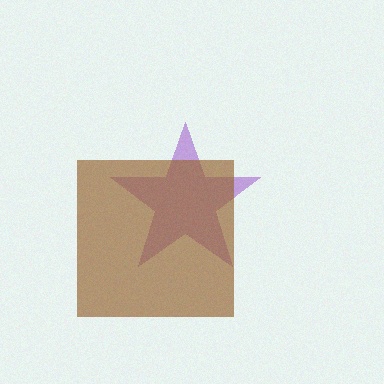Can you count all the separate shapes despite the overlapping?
Yes, there are 2 separate shapes.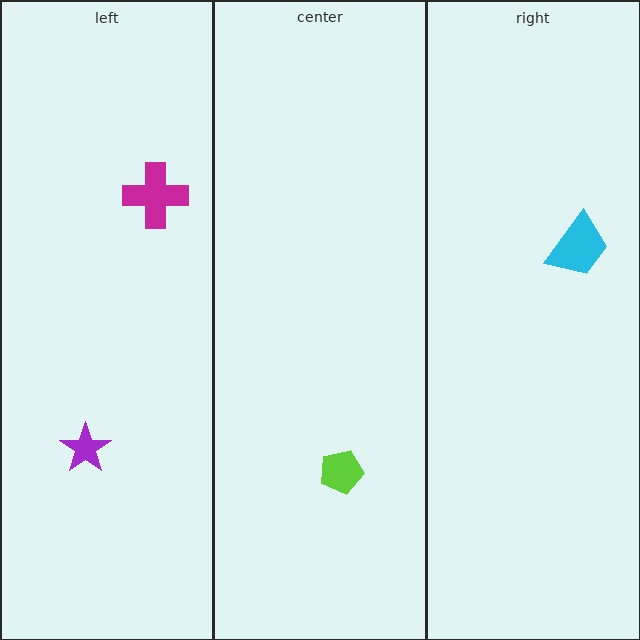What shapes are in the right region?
The cyan trapezoid.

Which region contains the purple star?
The left region.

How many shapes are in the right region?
1.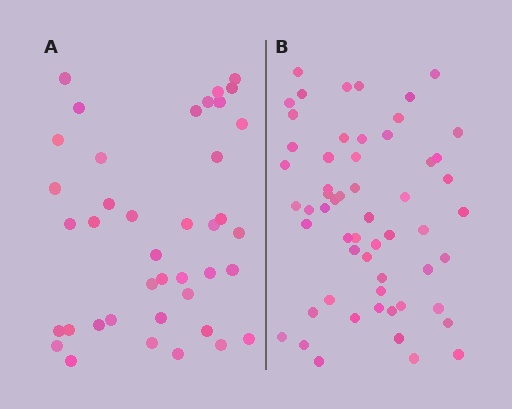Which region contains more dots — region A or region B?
Region B (the right region) has more dots.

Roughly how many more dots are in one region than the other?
Region B has approximately 15 more dots than region A.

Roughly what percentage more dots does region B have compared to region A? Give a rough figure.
About 40% more.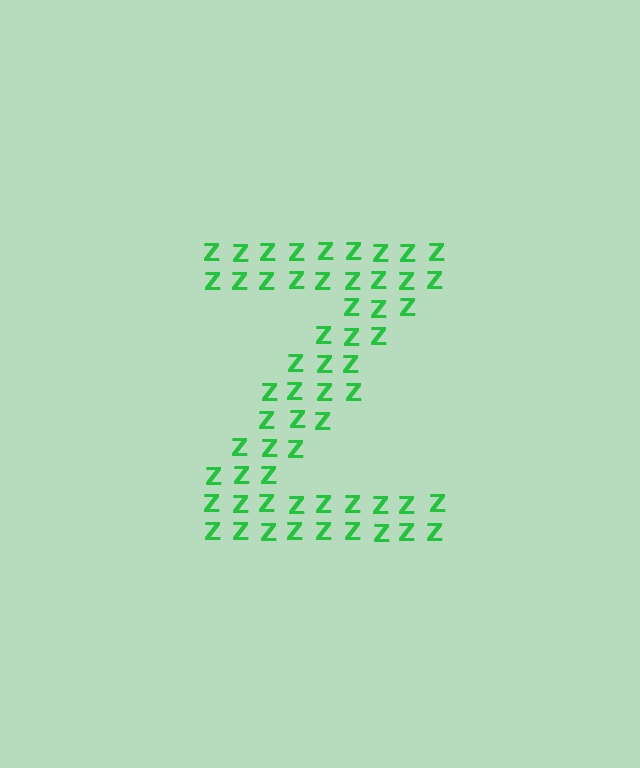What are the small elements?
The small elements are letter Z's.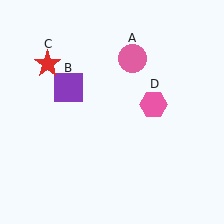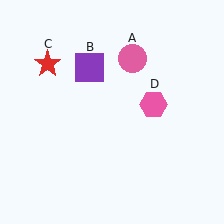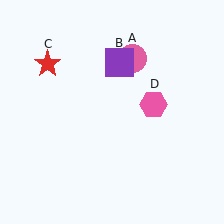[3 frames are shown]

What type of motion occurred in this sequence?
The purple square (object B) rotated clockwise around the center of the scene.